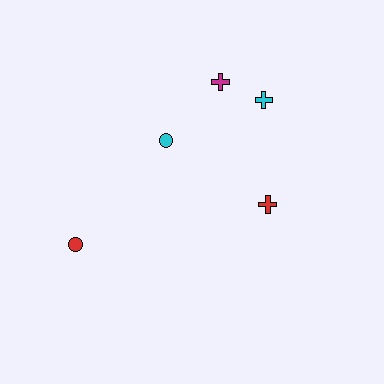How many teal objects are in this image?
There are no teal objects.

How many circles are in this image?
There are 2 circles.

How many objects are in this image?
There are 5 objects.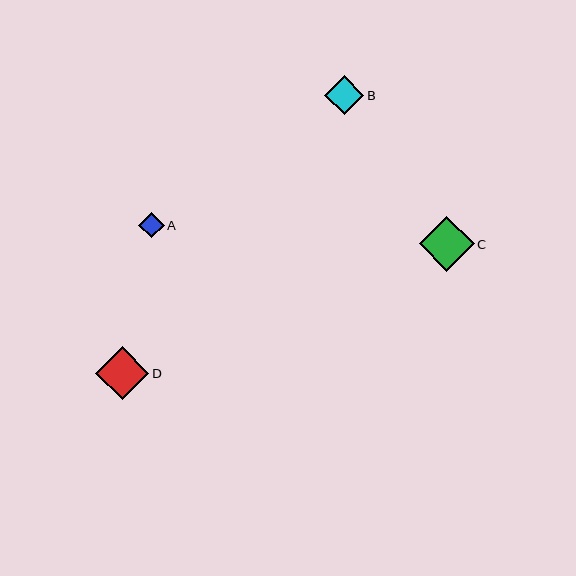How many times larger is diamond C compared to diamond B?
Diamond C is approximately 1.4 times the size of diamond B.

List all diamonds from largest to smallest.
From largest to smallest: C, D, B, A.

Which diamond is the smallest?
Diamond A is the smallest with a size of approximately 25 pixels.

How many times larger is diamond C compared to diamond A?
Diamond C is approximately 2.2 times the size of diamond A.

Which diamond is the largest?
Diamond C is the largest with a size of approximately 55 pixels.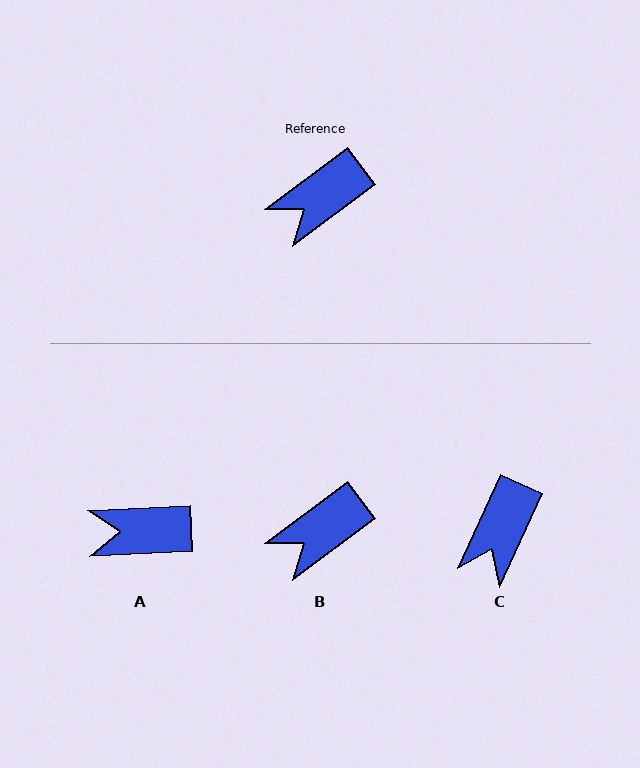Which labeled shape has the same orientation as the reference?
B.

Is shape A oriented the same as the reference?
No, it is off by about 35 degrees.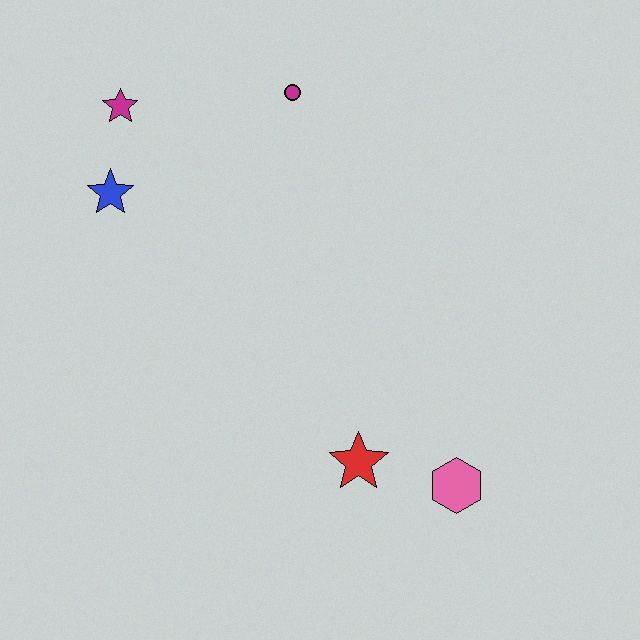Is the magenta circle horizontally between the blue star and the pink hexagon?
Yes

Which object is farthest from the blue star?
The pink hexagon is farthest from the blue star.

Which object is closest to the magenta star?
The blue star is closest to the magenta star.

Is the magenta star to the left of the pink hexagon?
Yes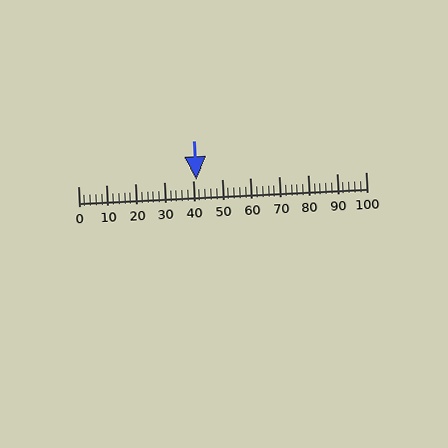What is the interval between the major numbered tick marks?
The major tick marks are spaced 10 units apart.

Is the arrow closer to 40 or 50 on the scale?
The arrow is closer to 40.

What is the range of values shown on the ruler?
The ruler shows values from 0 to 100.